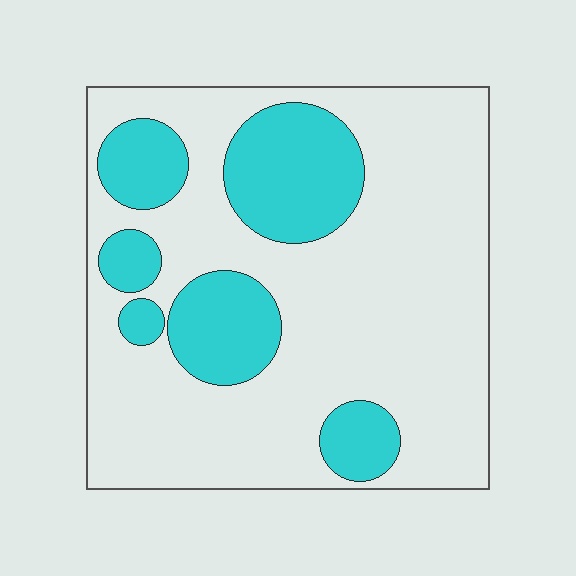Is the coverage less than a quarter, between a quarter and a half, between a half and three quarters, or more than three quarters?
Between a quarter and a half.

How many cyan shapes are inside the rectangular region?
6.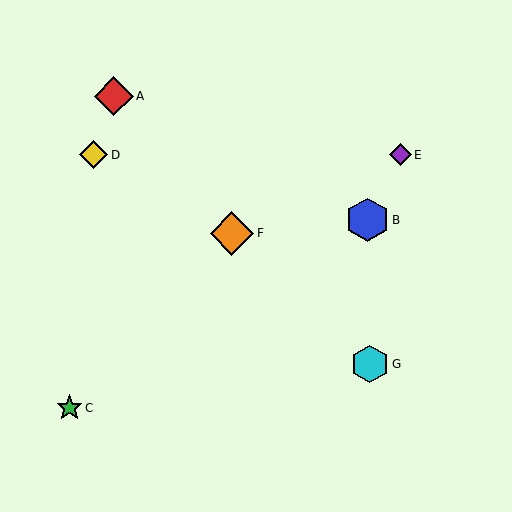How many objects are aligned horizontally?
2 objects (D, E) are aligned horizontally.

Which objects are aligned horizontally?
Objects D, E are aligned horizontally.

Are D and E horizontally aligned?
Yes, both are at y≈155.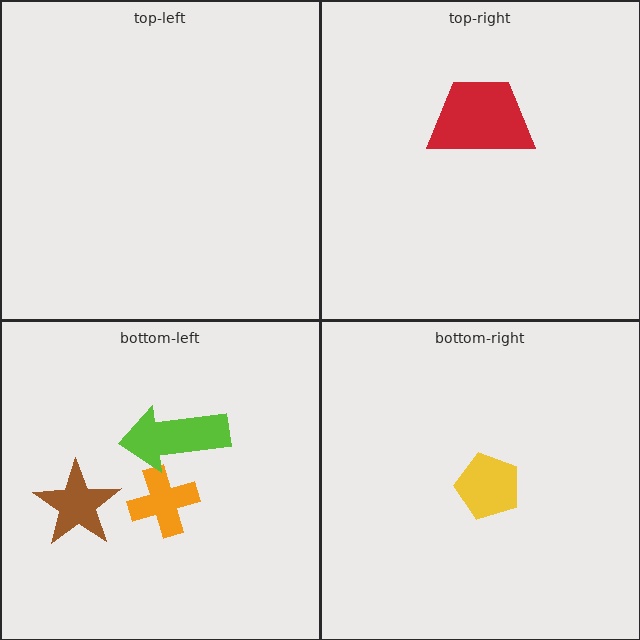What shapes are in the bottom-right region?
The yellow pentagon.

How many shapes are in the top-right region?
1.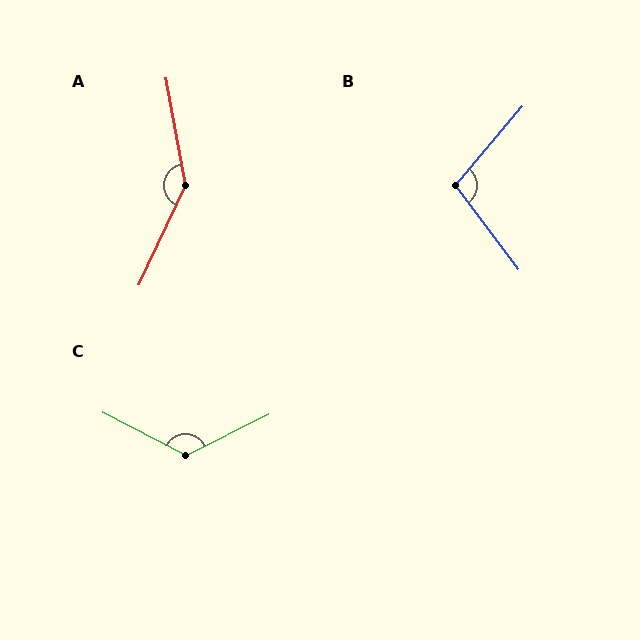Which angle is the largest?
A, at approximately 145 degrees.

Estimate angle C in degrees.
Approximately 126 degrees.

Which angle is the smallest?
B, at approximately 103 degrees.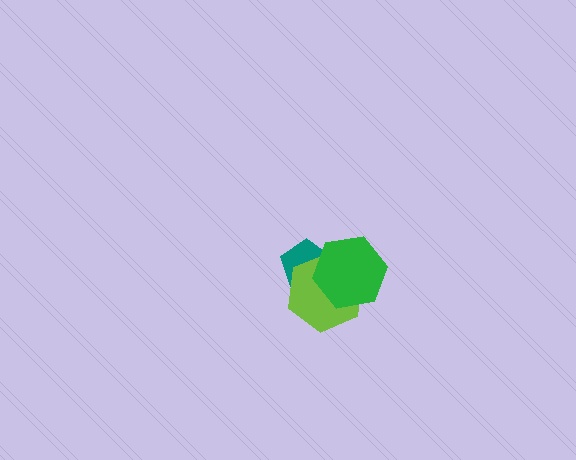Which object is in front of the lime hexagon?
The green hexagon is in front of the lime hexagon.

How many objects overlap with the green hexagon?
2 objects overlap with the green hexagon.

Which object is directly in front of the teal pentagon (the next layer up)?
The lime hexagon is directly in front of the teal pentagon.